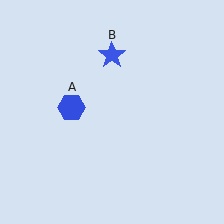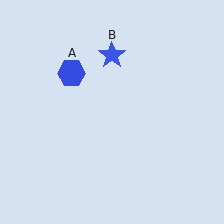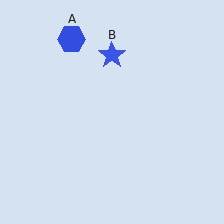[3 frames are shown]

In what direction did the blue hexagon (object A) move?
The blue hexagon (object A) moved up.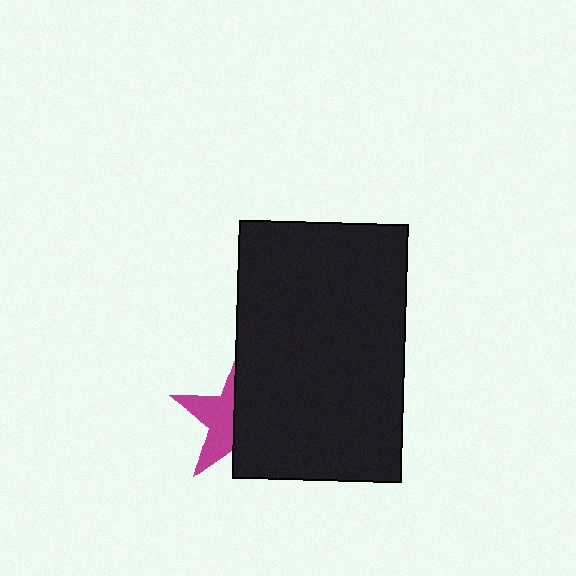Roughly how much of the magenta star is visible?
A small part of it is visible (roughly 44%).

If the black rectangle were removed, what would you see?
You would see the complete magenta star.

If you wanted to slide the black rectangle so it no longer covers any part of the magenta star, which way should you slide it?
Slide it right — that is the most direct way to separate the two shapes.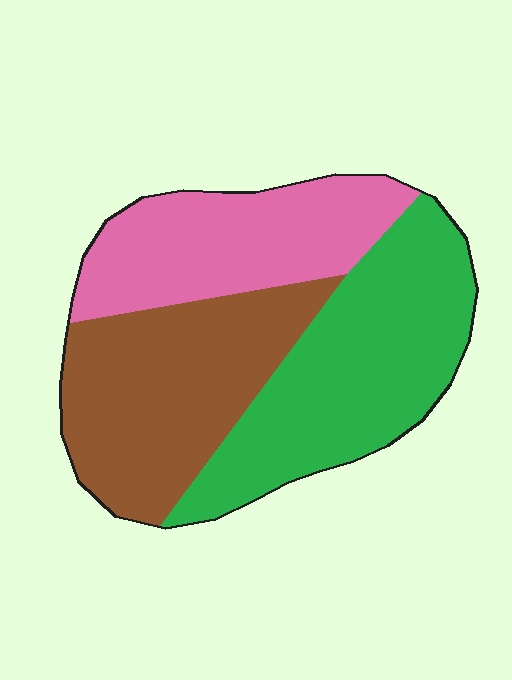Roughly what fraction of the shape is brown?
Brown covers around 35% of the shape.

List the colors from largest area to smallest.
From largest to smallest: green, brown, pink.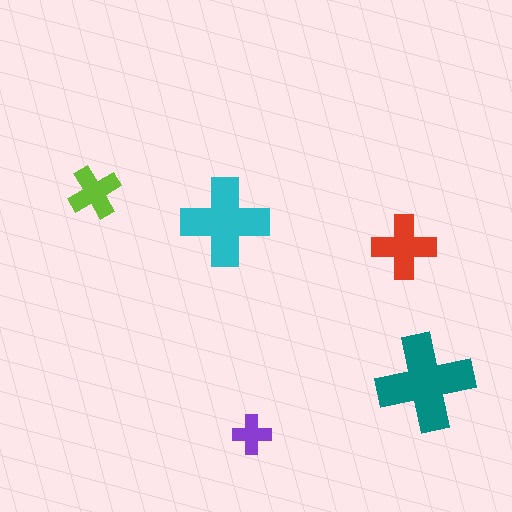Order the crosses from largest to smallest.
the teal one, the cyan one, the red one, the lime one, the purple one.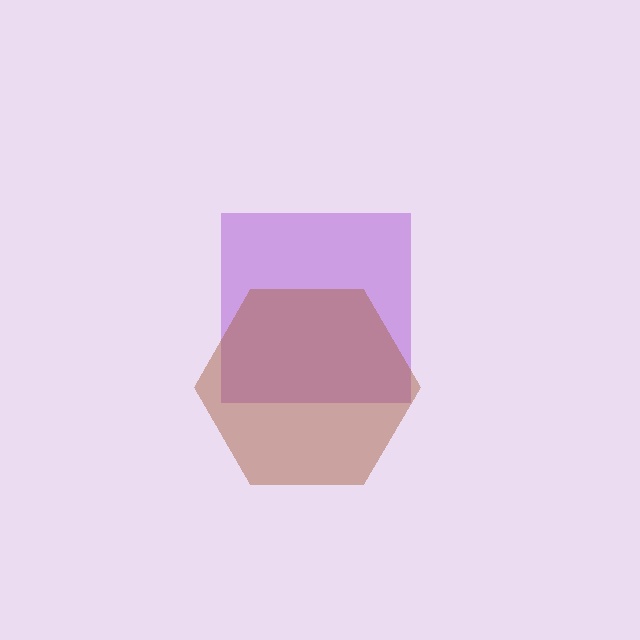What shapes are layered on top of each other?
The layered shapes are: a purple square, a brown hexagon.